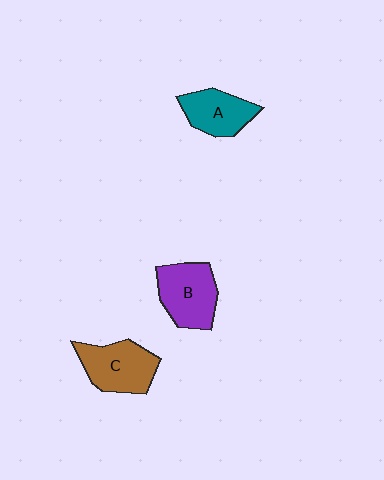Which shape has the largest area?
Shape C (brown).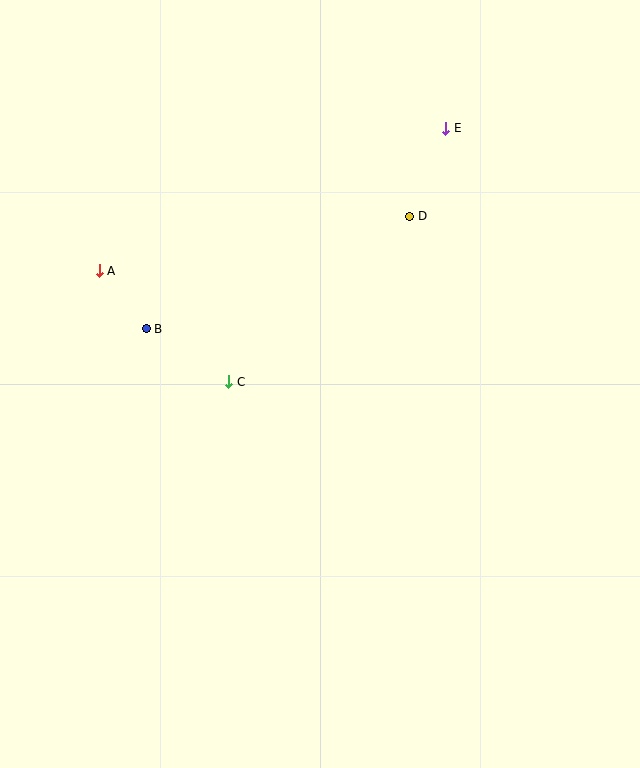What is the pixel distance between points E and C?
The distance between E and C is 334 pixels.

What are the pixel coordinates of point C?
Point C is at (229, 382).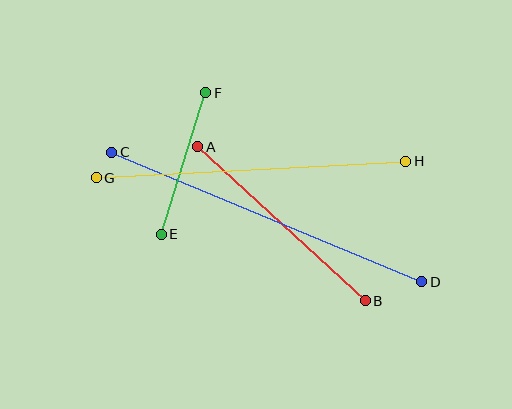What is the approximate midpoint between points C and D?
The midpoint is at approximately (267, 217) pixels.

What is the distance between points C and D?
The distance is approximately 336 pixels.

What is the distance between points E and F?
The distance is approximately 149 pixels.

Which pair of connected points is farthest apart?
Points C and D are farthest apart.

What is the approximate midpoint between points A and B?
The midpoint is at approximately (281, 224) pixels.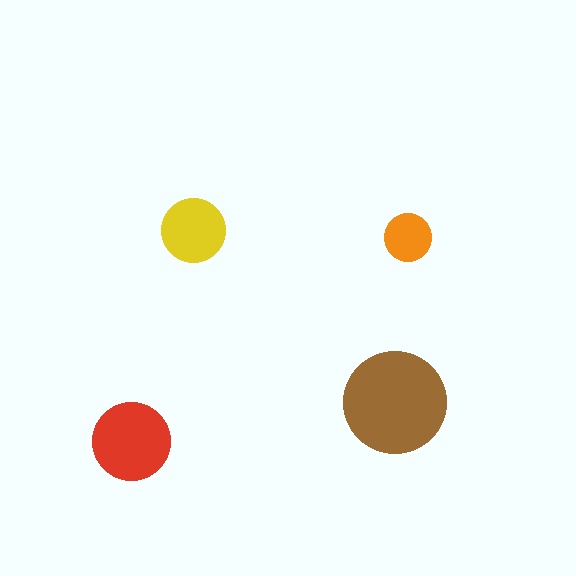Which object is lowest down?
The red circle is bottommost.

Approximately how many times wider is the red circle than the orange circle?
About 1.5 times wider.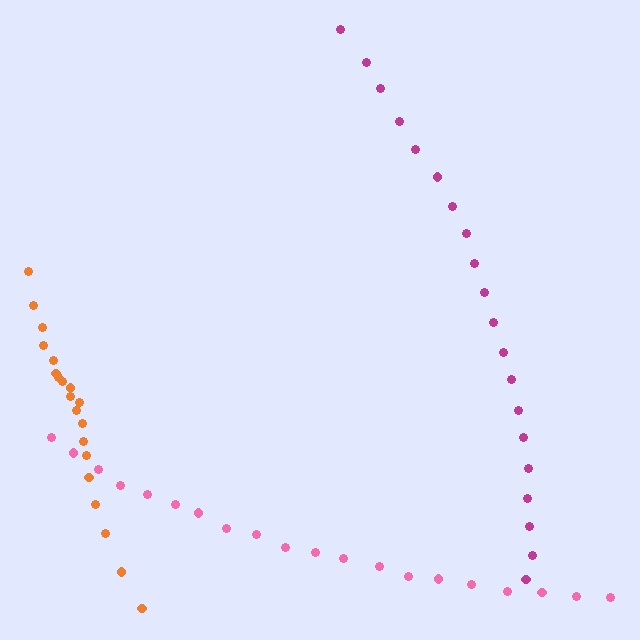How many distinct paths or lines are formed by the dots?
There are 3 distinct paths.